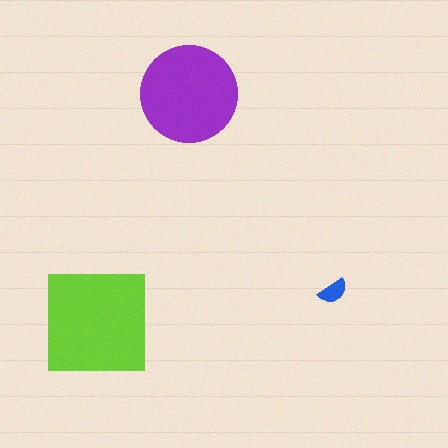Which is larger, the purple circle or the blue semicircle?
The purple circle.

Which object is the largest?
The lime square.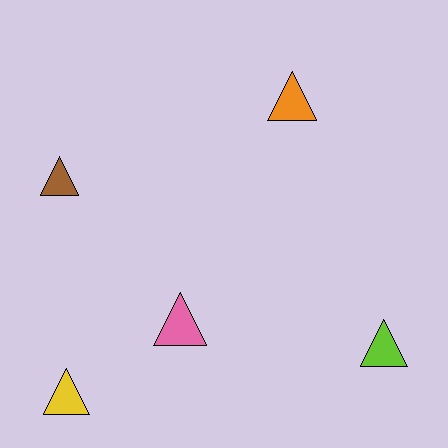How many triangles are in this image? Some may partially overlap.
There are 5 triangles.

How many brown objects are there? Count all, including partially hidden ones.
There is 1 brown object.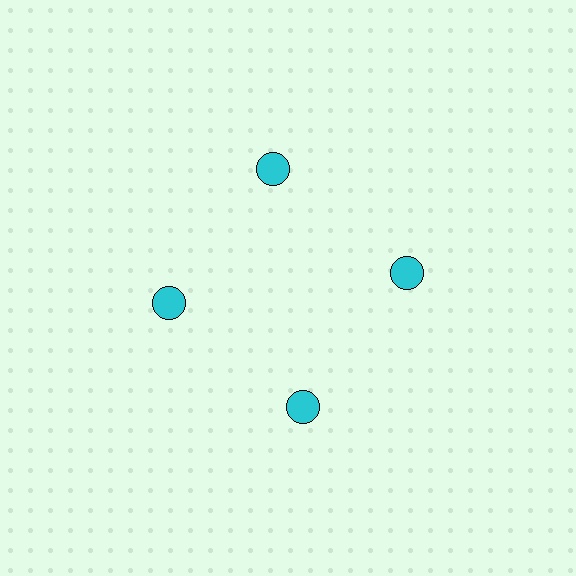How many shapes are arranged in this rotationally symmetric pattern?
There are 4 shapes, arranged in 4 groups of 1.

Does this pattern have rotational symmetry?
Yes, this pattern has 4-fold rotational symmetry. It looks the same after rotating 90 degrees around the center.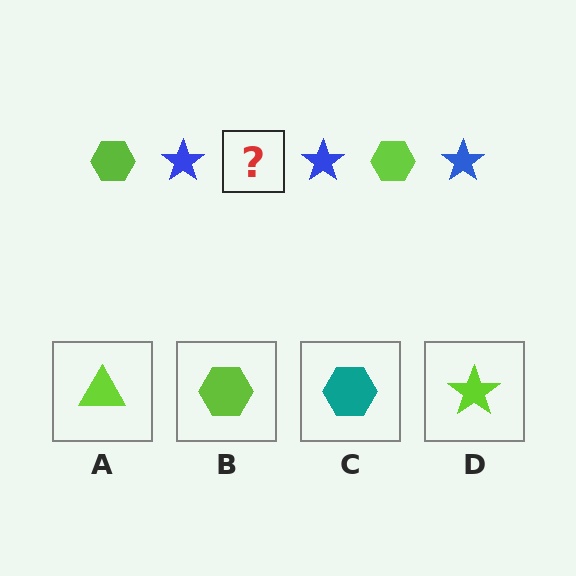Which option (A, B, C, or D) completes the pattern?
B.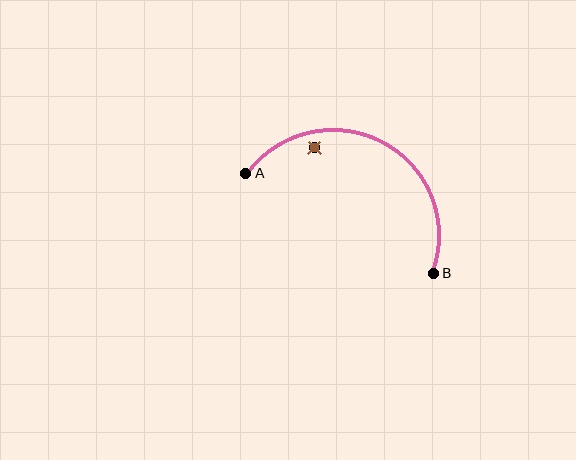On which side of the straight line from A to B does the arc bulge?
The arc bulges above the straight line connecting A and B.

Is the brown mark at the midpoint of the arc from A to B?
No — the brown mark does not lie on the arc at all. It sits slightly inside the curve.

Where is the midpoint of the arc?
The arc midpoint is the point on the curve farthest from the straight line joining A and B. It sits above that line.